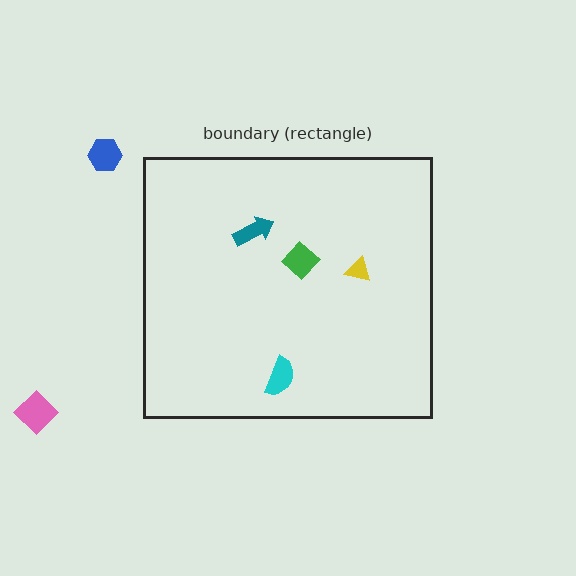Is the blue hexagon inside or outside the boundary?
Outside.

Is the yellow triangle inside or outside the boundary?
Inside.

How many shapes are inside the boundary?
4 inside, 2 outside.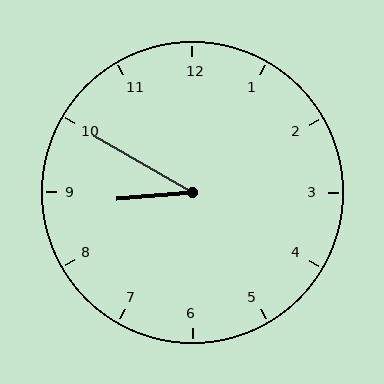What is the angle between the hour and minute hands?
Approximately 35 degrees.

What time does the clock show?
8:50.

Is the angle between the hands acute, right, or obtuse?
It is acute.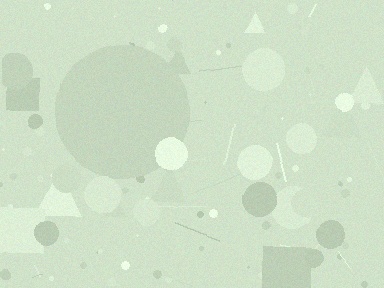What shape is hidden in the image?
A circle is hidden in the image.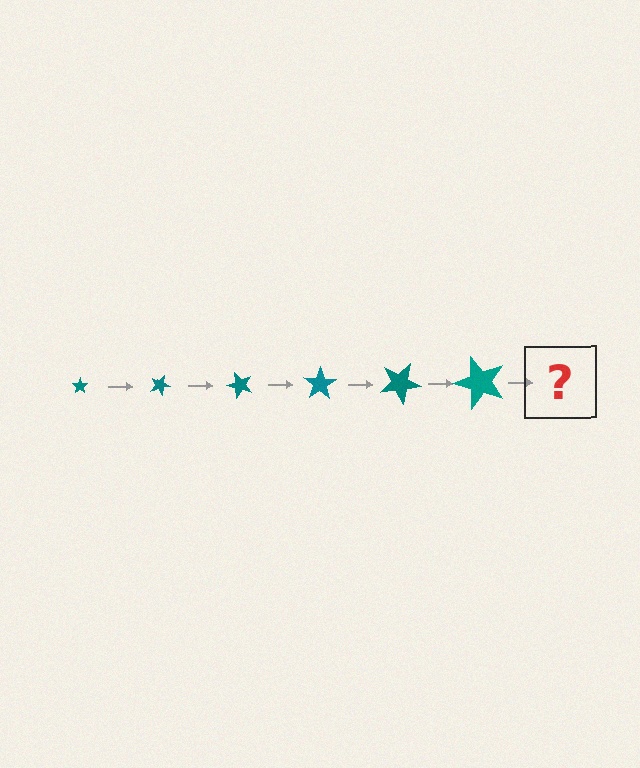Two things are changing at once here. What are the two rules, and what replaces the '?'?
The two rules are that the star grows larger each step and it rotates 25 degrees each step. The '?' should be a star, larger than the previous one and rotated 150 degrees from the start.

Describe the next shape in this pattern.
It should be a star, larger than the previous one and rotated 150 degrees from the start.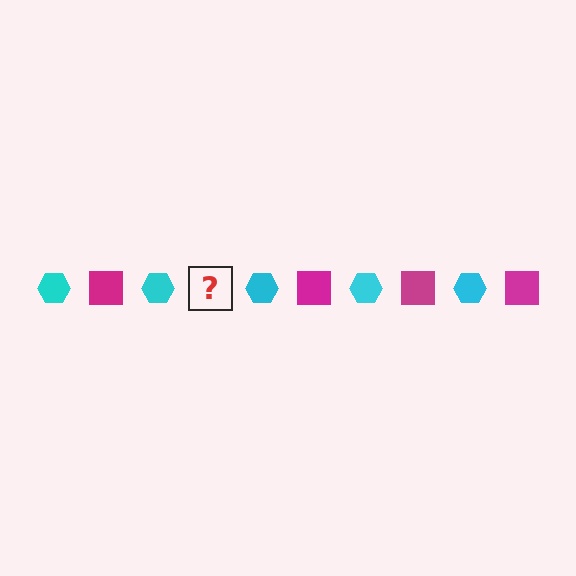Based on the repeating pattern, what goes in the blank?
The blank should be a magenta square.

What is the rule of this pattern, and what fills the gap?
The rule is that the pattern alternates between cyan hexagon and magenta square. The gap should be filled with a magenta square.